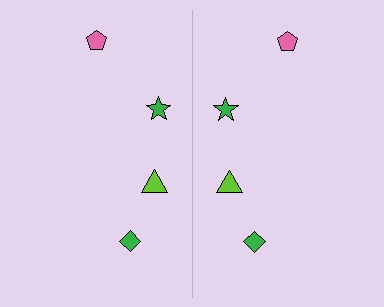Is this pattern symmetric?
Yes, this pattern has bilateral (reflection) symmetry.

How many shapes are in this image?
There are 8 shapes in this image.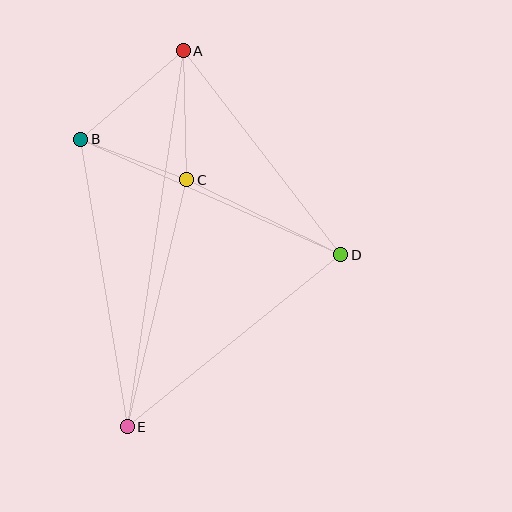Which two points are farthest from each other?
Points A and E are farthest from each other.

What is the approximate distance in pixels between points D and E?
The distance between D and E is approximately 274 pixels.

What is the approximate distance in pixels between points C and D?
The distance between C and D is approximately 171 pixels.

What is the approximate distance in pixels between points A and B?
The distance between A and B is approximately 135 pixels.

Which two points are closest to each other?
Points B and C are closest to each other.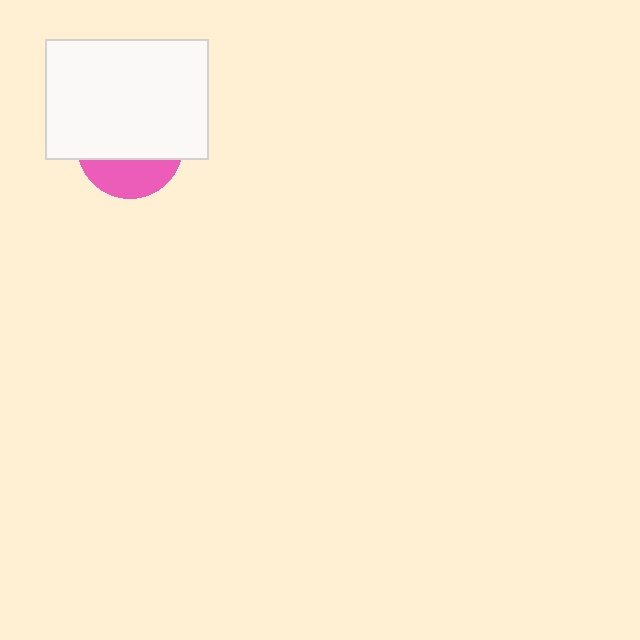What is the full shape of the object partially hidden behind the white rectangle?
The partially hidden object is a pink circle.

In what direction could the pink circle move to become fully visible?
The pink circle could move down. That would shift it out from behind the white rectangle entirely.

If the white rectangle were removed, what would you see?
You would see the complete pink circle.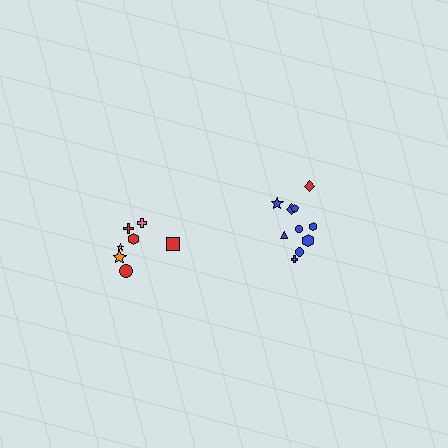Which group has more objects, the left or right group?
The right group.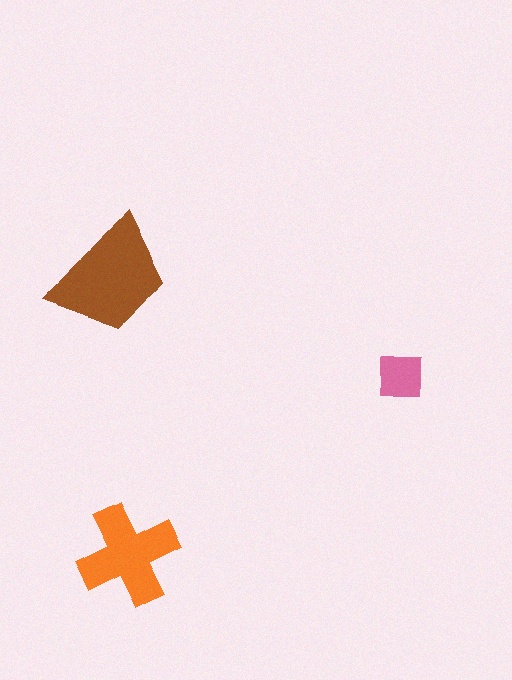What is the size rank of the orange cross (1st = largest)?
2nd.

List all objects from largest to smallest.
The brown trapezoid, the orange cross, the pink square.